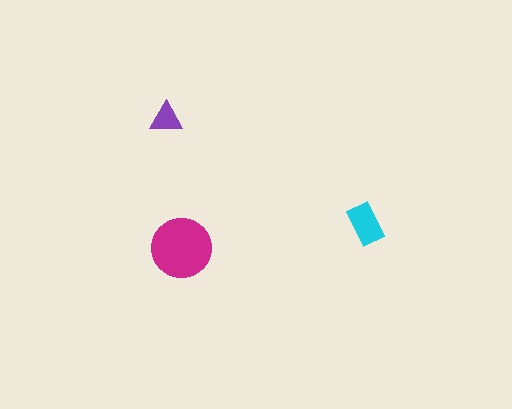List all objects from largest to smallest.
The magenta circle, the cyan rectangle, the purple triangle.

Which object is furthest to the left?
The purple triangle is leftmost.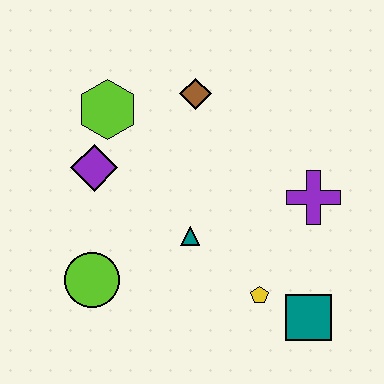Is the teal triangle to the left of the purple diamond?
No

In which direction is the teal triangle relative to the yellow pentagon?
The teal triangle is to the left of the yellow pentagon.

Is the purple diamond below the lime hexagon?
Yes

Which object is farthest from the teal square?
The lime hexagon is farthest from the teal square.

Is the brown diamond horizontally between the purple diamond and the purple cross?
Yes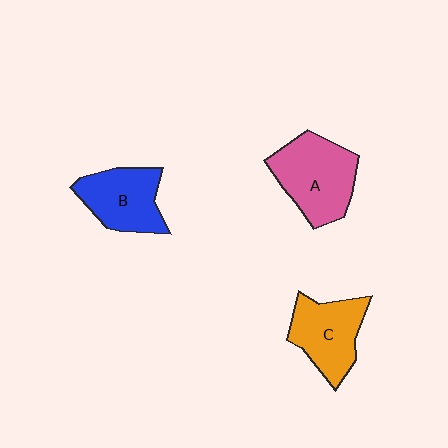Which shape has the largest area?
Shape A (pink).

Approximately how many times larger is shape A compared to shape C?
Approximately 1.2 times.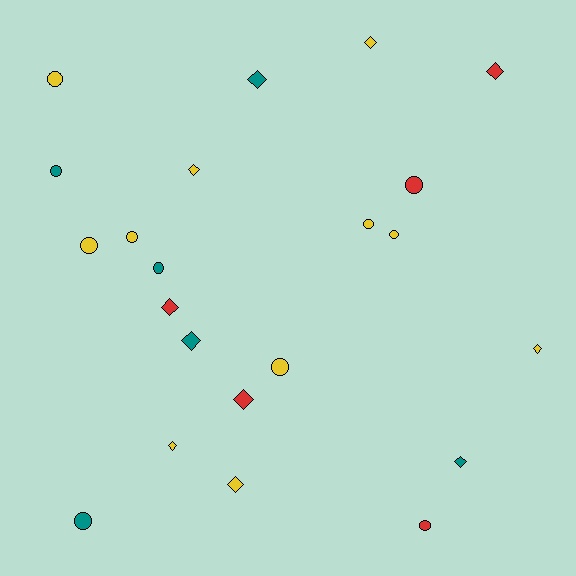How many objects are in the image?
There are 22 objects.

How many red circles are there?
There are 2 red circles.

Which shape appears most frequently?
Circle, with 11 objects.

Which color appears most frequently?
Yellow, with 11 objects.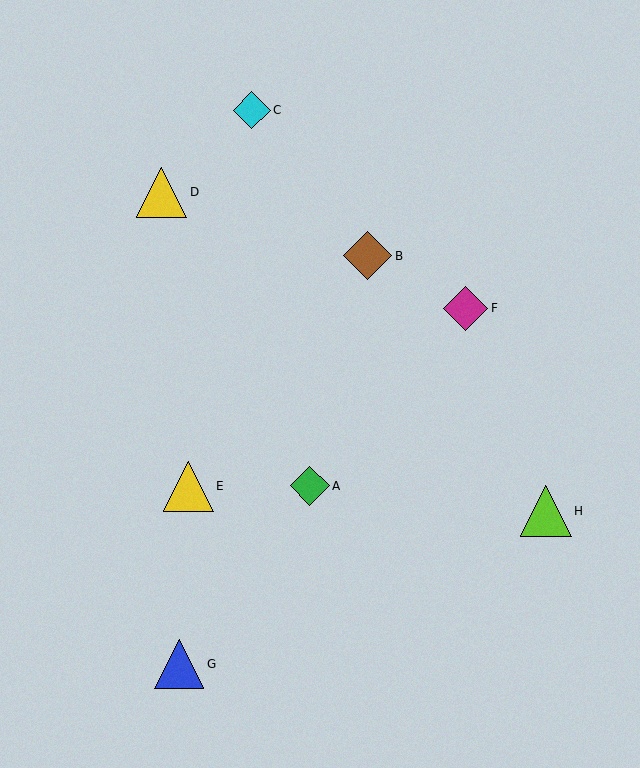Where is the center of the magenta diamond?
The center of the magenta diamond is at (465, 308).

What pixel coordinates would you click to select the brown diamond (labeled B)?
Click at (368, 256) to select the brown diamond B.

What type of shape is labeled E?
Shape E is a yellow triangle.